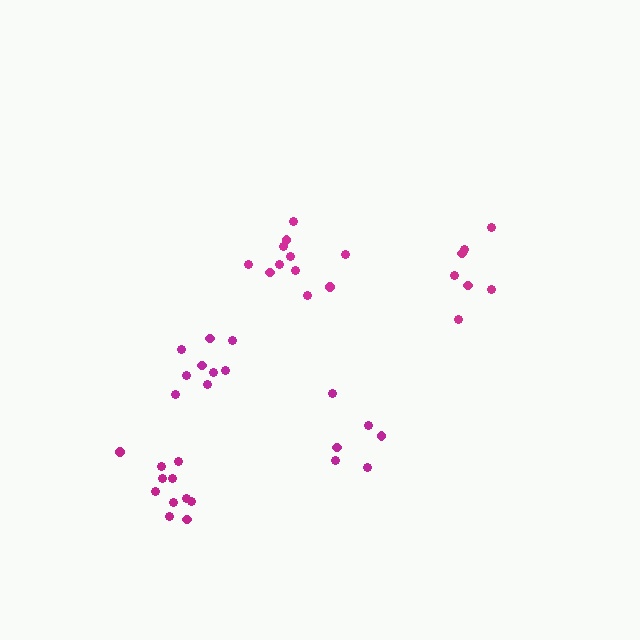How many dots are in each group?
Group 1: 6 dots, Group 2: 11 dots, Group 3: 9 dots, Group 4: 7 dots, Group 5: 11 dots (44 total).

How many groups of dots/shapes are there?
There are 5 groups.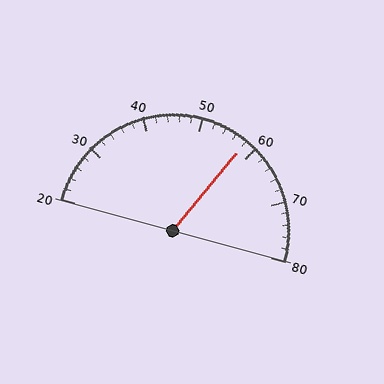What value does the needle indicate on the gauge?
The needle indicates approximately 58.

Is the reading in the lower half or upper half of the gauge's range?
The reading is in the upper half of the range (20 to 80).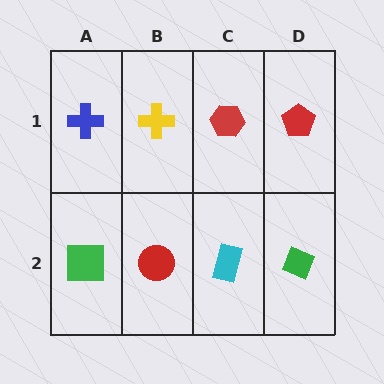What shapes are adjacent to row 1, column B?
A red circle (row 2, column B), a blue cross (row 1, column A), a red hexagon (row 1, column C).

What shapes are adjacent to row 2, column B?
A yellow cross (row 1, column B), a green square (row 2, column A), a cyan rectangle (row 2, column C).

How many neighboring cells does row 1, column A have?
2.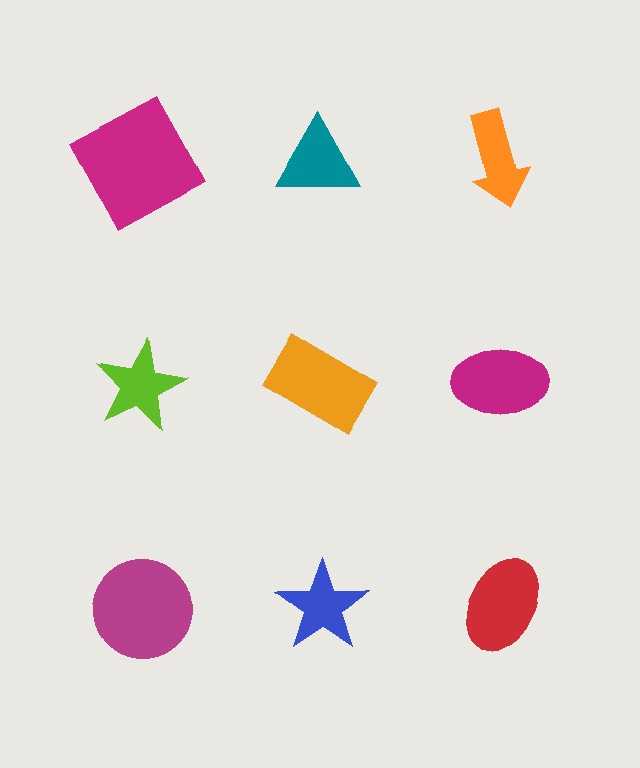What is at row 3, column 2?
A blue star.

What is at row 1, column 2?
A teal triangle.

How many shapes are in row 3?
3 shapes.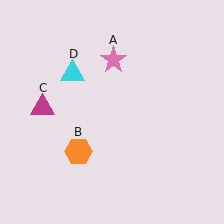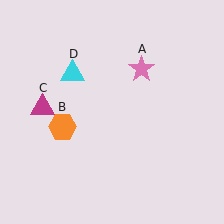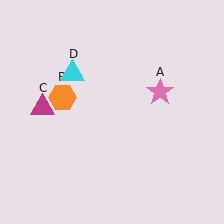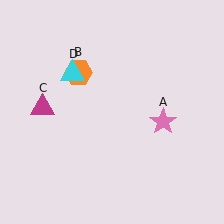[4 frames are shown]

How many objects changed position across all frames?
2 objects changed position: pink star (object A), orange hexagon (object B).